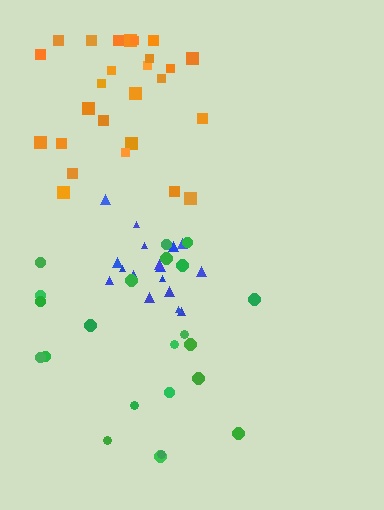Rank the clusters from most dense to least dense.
blue, orange, green.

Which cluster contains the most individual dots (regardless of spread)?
Orange (26).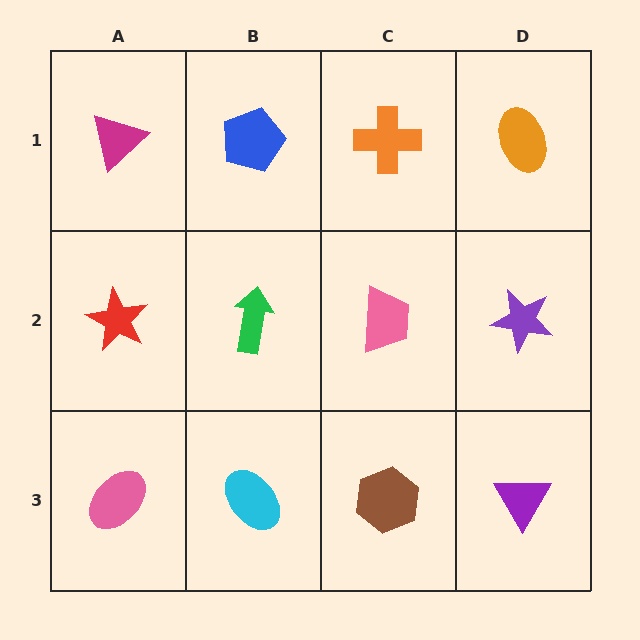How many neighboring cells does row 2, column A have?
3.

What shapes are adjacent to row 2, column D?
An orange ellipse (row 1, column D), a purple triangle (row 3, column D), a pink trapezoid (row 2, column C).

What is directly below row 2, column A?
A pink ellipse.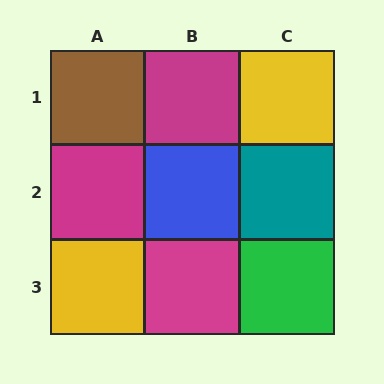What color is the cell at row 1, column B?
Magenta.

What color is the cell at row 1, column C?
Yellow.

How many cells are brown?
1 cell is brown.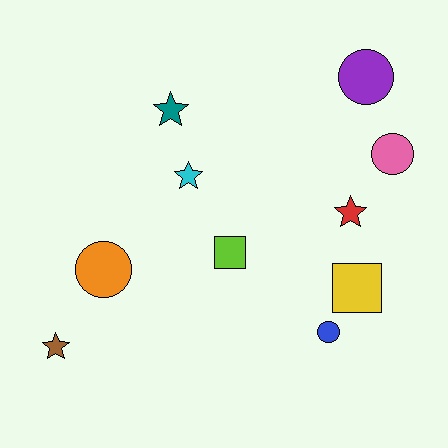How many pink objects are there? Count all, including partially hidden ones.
There is 1 pink object.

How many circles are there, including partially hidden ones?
There are 4 circles.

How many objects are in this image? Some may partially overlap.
There are 10 objects.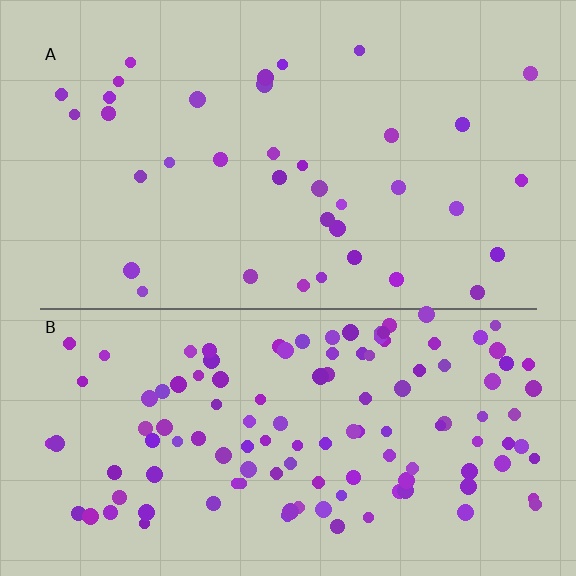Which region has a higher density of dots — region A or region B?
B (the bottom).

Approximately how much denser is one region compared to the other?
Approximately 3.3× — region B over region A.